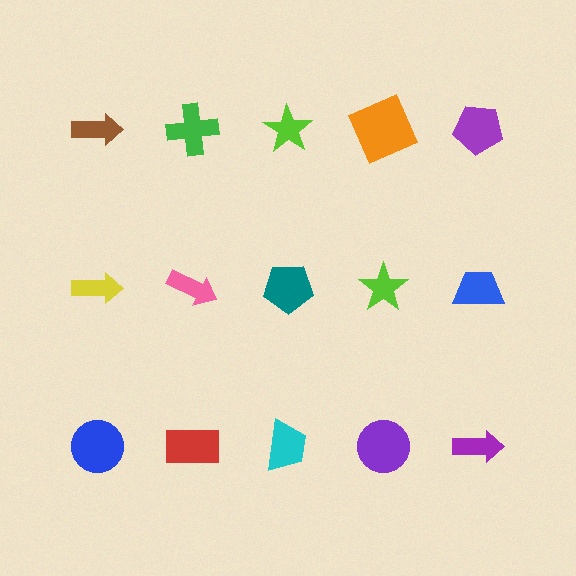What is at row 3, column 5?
A purple arrow.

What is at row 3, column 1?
A blue circle.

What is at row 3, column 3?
A cyan trapezoid.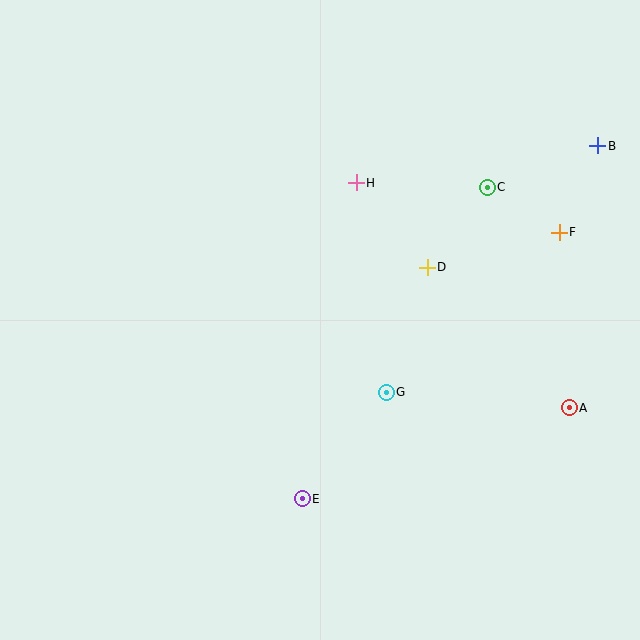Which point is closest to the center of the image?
Point G at (386, 392) is closest to the center.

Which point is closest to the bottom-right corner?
Point A is closest to the bottom-right corner.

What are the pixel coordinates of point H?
Point H is at (356, 183).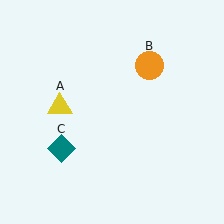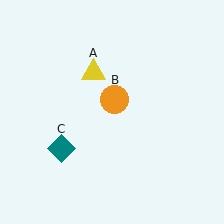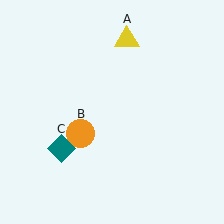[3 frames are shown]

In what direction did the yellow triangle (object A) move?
The yellow triangle (object A) moved up and to the right.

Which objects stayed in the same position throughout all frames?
Teal diamond (object C) remained stationary.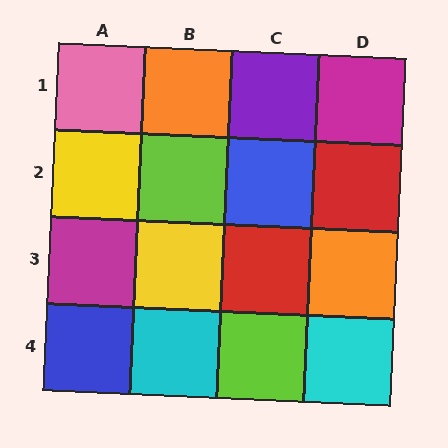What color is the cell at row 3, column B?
Yellow.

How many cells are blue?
2 cells are blue.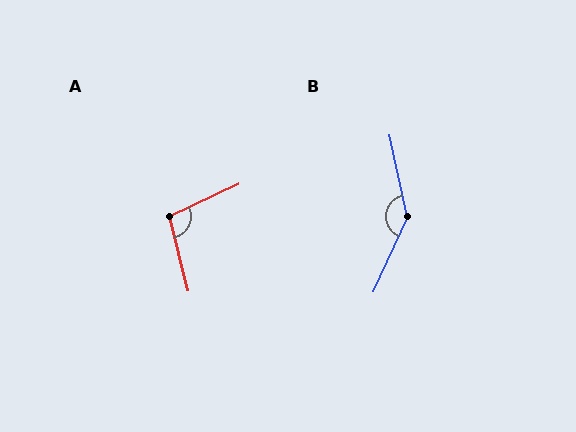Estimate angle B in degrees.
Approximately 143 degrees.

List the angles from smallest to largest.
A (101°), B (143°).